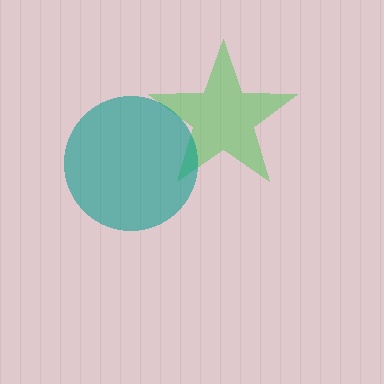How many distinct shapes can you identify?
There are 2 distinct shapes: a green star, a teal circle.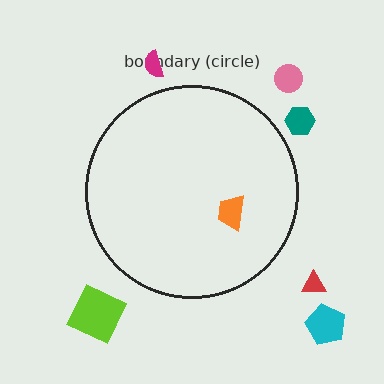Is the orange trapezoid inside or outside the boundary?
Inside.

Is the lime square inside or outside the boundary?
Outside.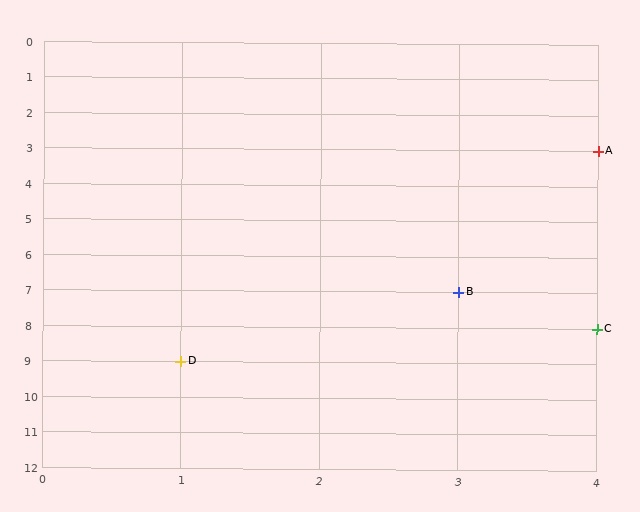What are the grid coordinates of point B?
Point B is at grid coordinates (3, 7).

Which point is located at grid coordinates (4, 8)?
Point C is at (4, 8).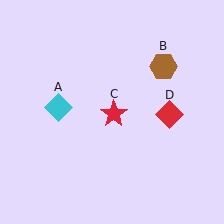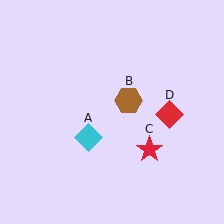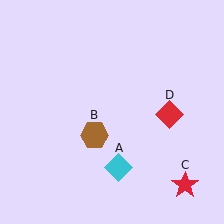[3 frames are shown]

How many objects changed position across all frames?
3 objects changed position: cyan diamond (object A), brown hexagon (object B), red star (object C).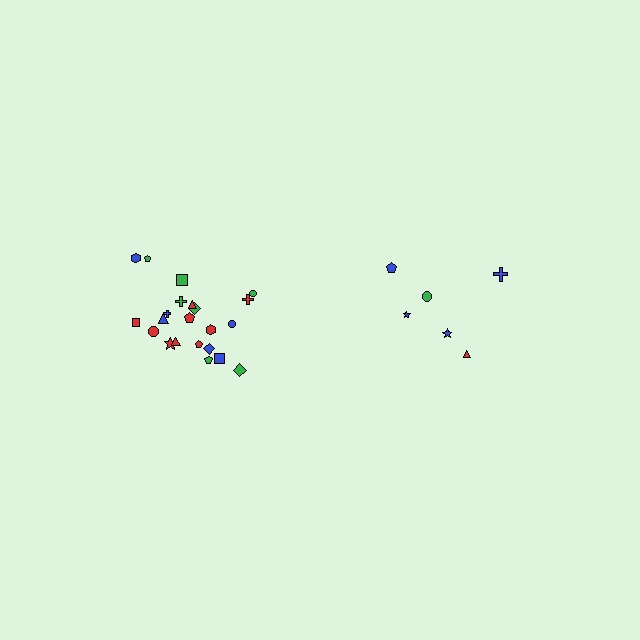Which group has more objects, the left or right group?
The left group.